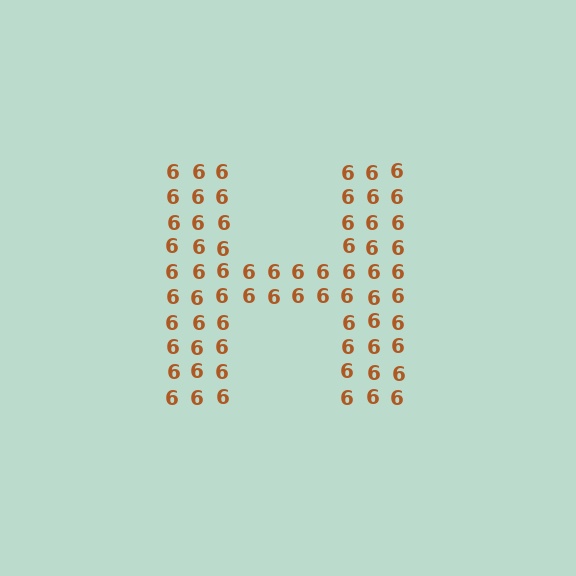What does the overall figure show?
The overall figure shows the letter H.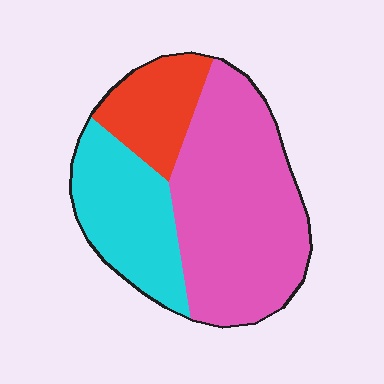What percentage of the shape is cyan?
Cyan covers around 30% of the shape.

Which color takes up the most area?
Pink, at roughly 55%.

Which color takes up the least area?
Red, at roughly 20%.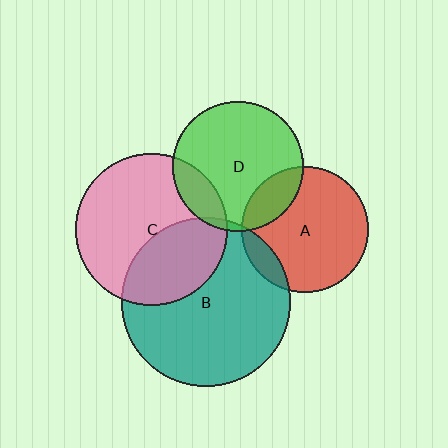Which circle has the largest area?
Circle B (teal).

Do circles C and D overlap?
Yes.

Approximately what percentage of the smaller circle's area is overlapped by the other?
Approximately 15%.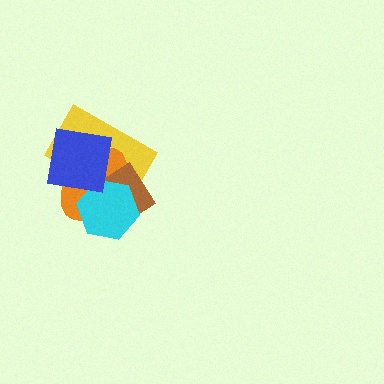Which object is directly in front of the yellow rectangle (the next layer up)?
The orange ellipse is directly in front of the yellow rectangle.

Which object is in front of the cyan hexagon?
The blue square is in front of the cyan hexagon.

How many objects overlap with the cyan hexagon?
4 objects overlap with the cyan hexagon.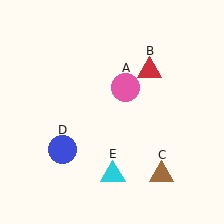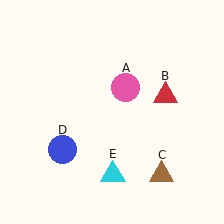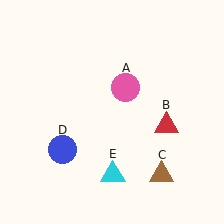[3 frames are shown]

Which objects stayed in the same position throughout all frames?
Pink circle (object A) and brown triangle (object C) and blue circle (object D) and cyan triangle (object E) remained stationary.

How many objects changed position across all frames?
1 object changed position: red triangle (object B).